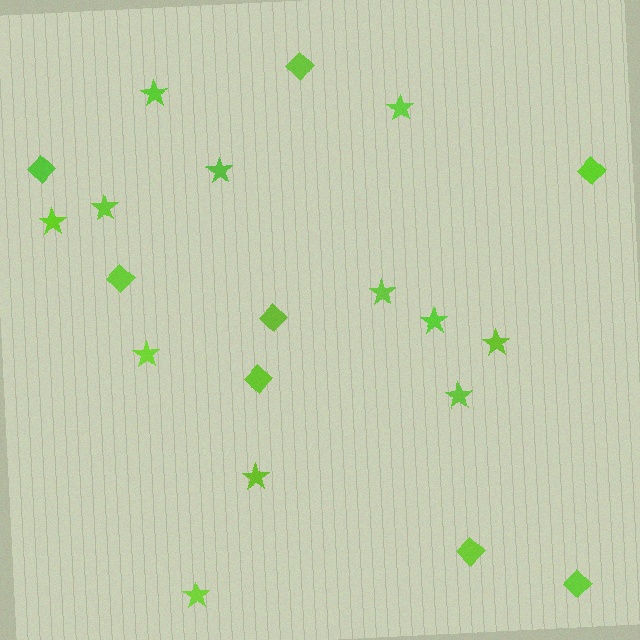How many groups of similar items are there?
There are 2 groups: one group of stars (12) and one group of diamonds (8).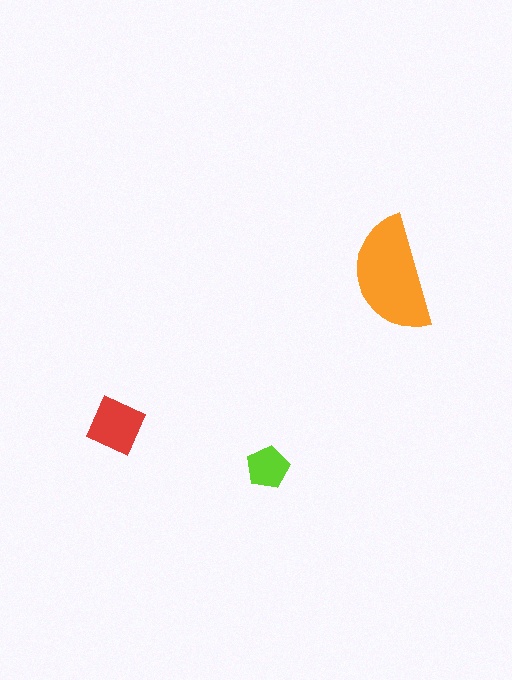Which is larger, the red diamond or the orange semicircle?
The orange semicircle.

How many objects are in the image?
There are 3 objects in the image.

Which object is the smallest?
The lime pentagon.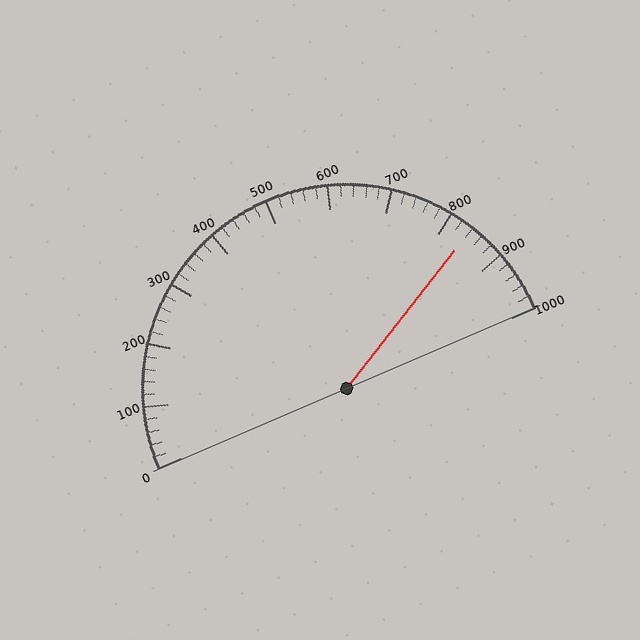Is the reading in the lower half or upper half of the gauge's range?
The reading is in the upper half of the range (0 to 1000).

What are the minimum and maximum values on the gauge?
The gauge ranges from 0 to 1000.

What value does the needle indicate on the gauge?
The needle indicates approximately 840.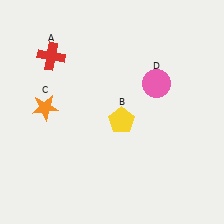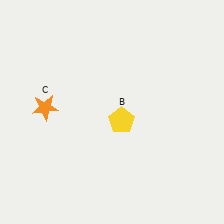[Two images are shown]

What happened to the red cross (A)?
The red cross (A) was removed in Image 2. It was in the top-left area of Image 1.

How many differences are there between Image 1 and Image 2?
There are 2 differences between the two images.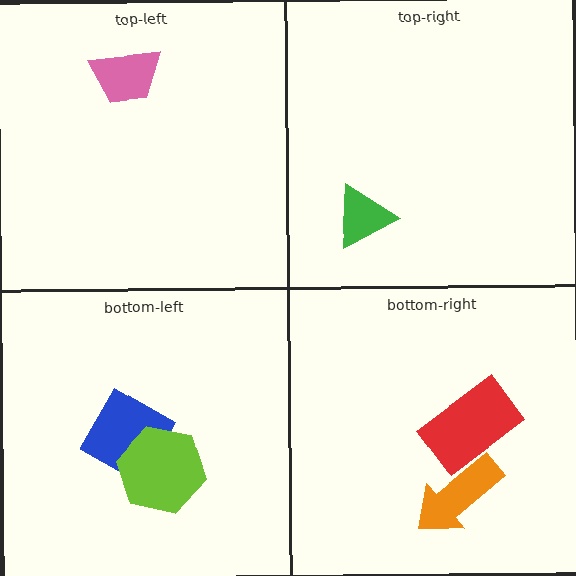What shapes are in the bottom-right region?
The red rectangle, the orange arrow.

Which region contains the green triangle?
The top-right region.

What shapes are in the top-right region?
The green triangle.